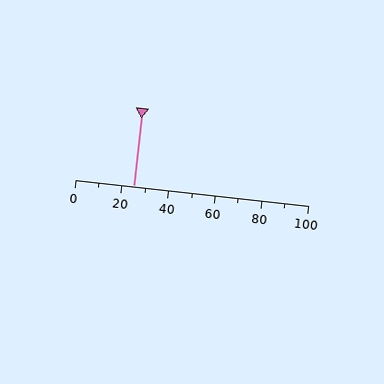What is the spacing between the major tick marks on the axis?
The major ticks are spaced 20 apart.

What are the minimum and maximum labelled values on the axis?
The axis runs from 0 to 100.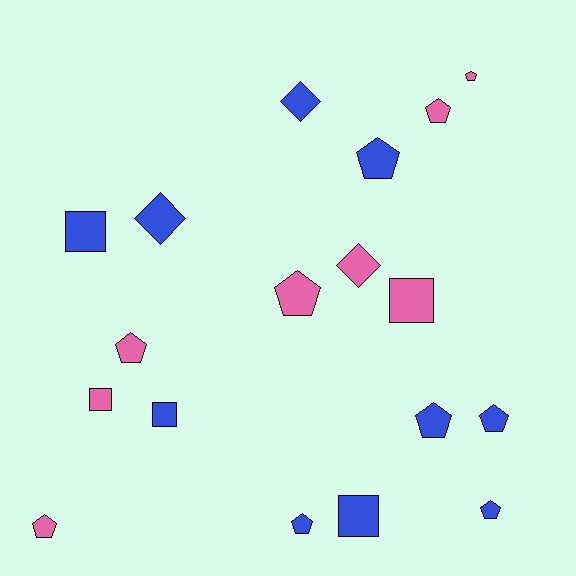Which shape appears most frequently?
Pentagon, with 10 objects.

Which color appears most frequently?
Blue, with 10 objects.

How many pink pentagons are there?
There are 5 pink pentagons.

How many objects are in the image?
There are 18 objects.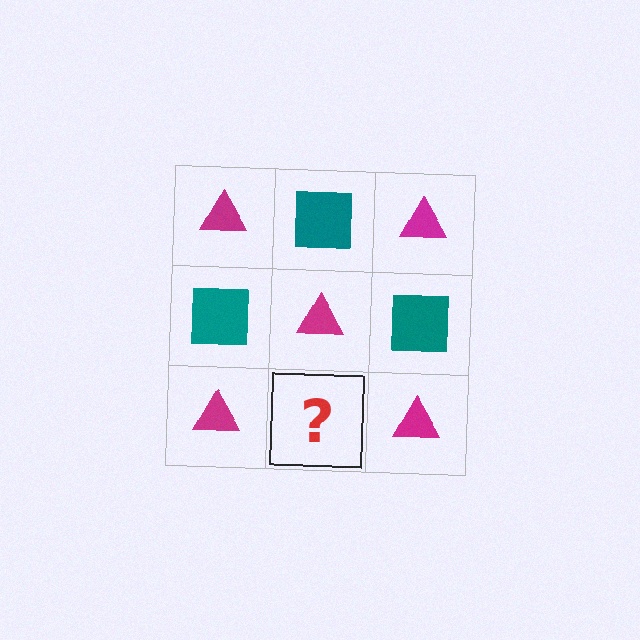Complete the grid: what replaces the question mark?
The question mark should be replaced with a teal square.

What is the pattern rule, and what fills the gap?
The rule is that it alternates magenta triangle and teal square in a checkerboard pattern. The gap should be filled with a teal square.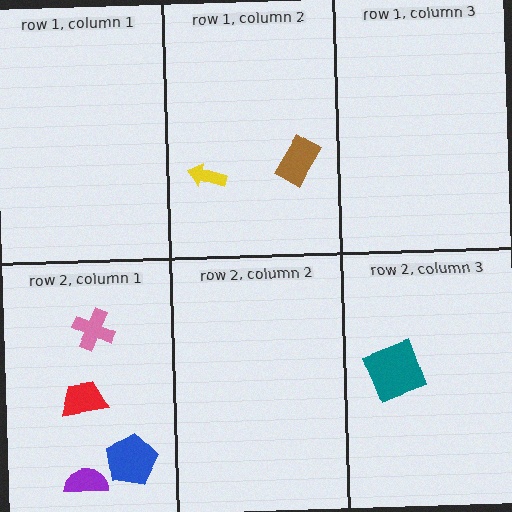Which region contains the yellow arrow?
The row 1, column 2 region.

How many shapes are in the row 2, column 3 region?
1.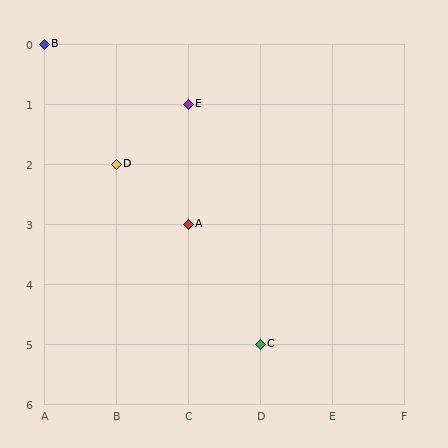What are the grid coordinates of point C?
Point C is at grid coordinates (D, 5).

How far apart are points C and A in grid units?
Points C and A are 1 column and 2 rows apart (about 2.2 grid units diagonally).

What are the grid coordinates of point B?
Point B is at grid coordinates (A, 0).